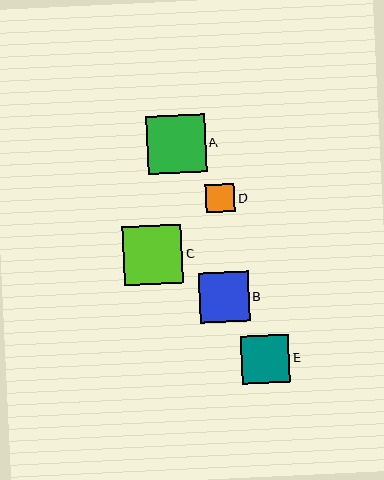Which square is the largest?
Square C is the largest with a size of approximately 60 pixels.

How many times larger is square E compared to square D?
Square E is approximately 1.7 times the size of square D.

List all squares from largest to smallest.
From largest to smallest: C, A, B, E, D.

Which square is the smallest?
Square D is the smallest with a size of approximately 29 pixels.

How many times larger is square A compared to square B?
Square A is approximately 1.2 times the size of square B.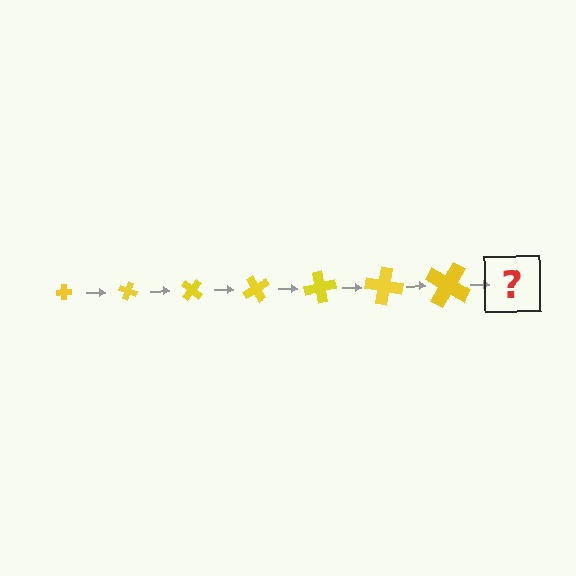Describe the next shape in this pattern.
It should be a cross, larger than the previous one and rotated 140 degrees from the start.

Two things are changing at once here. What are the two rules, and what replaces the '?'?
The two rules are that the cross grows larger each step and it rotates 20 degrees each step. The '?' should be a cross, larger than the previous one and rotated 140 degrees from the start.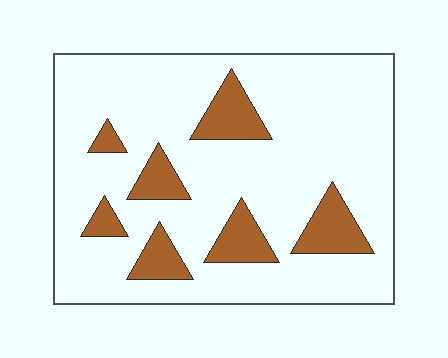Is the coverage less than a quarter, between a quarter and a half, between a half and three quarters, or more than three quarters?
Less than a quarter.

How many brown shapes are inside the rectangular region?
7.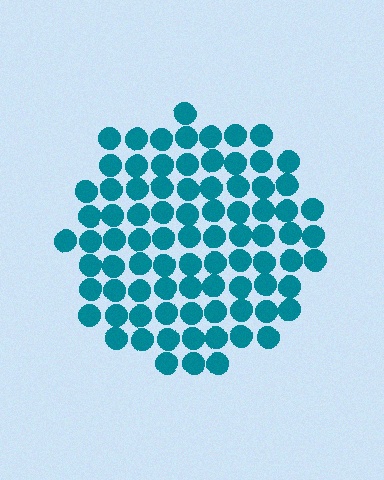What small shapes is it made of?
It is made of small circles.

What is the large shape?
The large shape is a circle.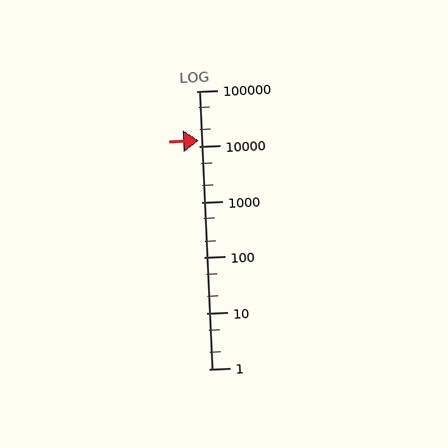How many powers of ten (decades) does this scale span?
The scale spans 5 decades, from 1 to 100000.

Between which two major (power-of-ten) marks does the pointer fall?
The pointer is between 10000 and 100000.